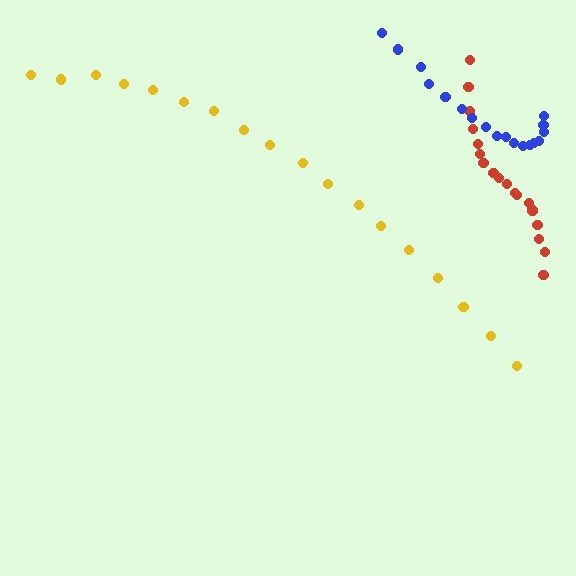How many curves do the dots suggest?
There are 3 distinct paths.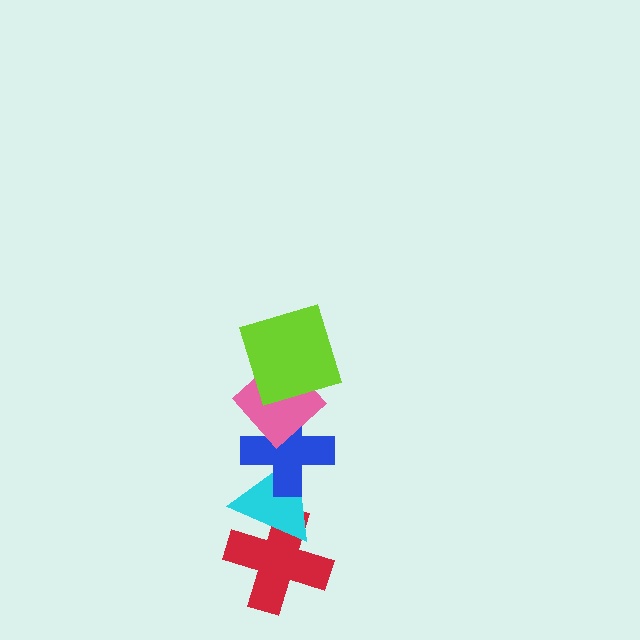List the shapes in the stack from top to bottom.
From top to bottom: the lime square, the pink diamond, the blue cross, the cyan triangle, the red cross.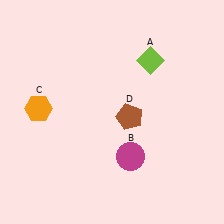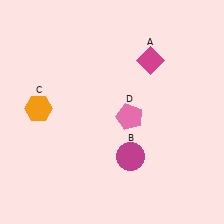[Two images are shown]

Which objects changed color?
A changed from lime to magenta. D changed from brown to pink.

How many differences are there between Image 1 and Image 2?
There are 2 differences between the two images.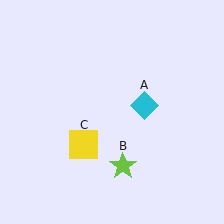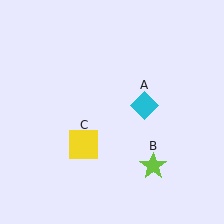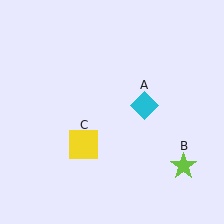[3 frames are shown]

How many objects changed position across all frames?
1 object changed position: lime star (object B).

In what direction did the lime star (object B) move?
The lime star (object B) moved right.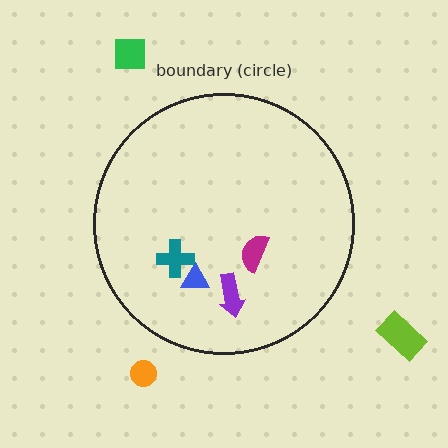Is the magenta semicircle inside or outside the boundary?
Inside.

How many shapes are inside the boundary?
4 inside, 3 outside.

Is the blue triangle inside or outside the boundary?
Inside.